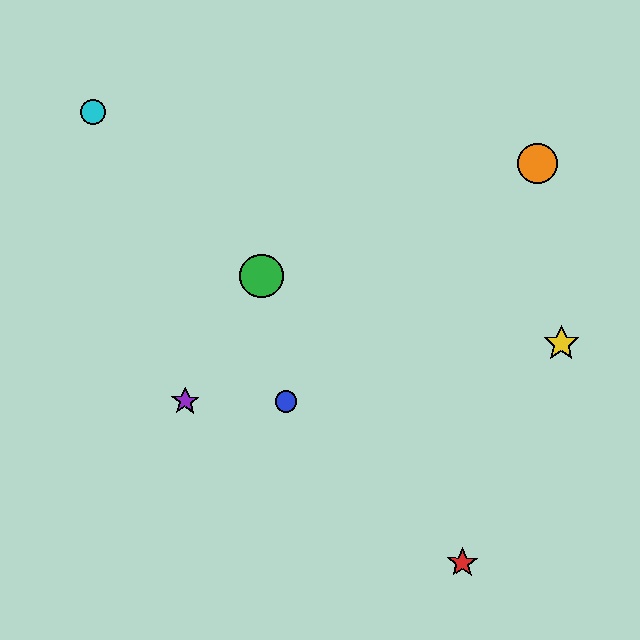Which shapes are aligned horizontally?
The blue circle, the purple star are aligned horizontally.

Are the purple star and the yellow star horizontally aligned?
No, the purple star is at y≈401 and the yellow star is at y≈343.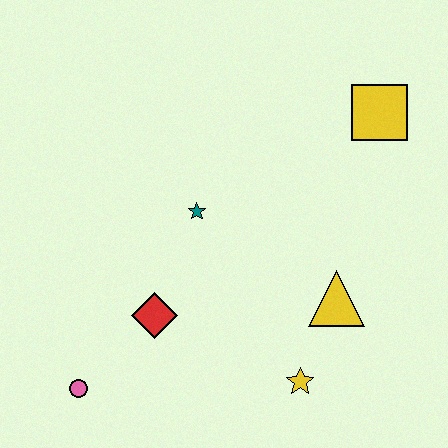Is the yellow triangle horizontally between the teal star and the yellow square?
Yes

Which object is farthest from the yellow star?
The yellow square is farthest from the yellow star.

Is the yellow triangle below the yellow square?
Yes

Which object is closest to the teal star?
The red diamond is closest to the teal star.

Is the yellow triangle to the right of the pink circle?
Yes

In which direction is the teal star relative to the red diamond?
The teal star is above the red diamond.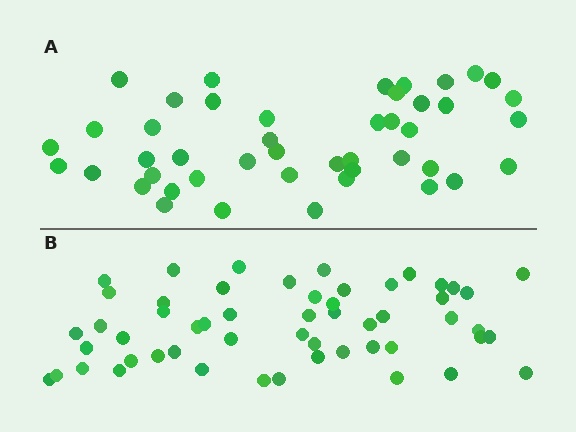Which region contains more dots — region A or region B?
Region B (the bottom region) has more dots.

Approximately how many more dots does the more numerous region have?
Region B has roughly 8 or so more dots than region A.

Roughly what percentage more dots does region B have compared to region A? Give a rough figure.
About 20% more.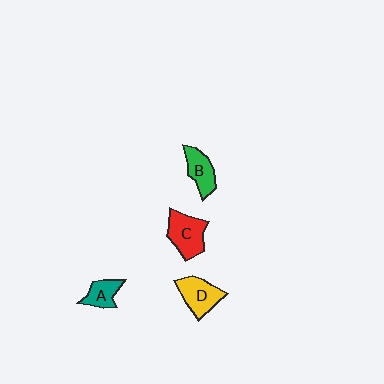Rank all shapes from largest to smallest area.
From largest to smallest: C (red), D (yellow), B (green), A (teal).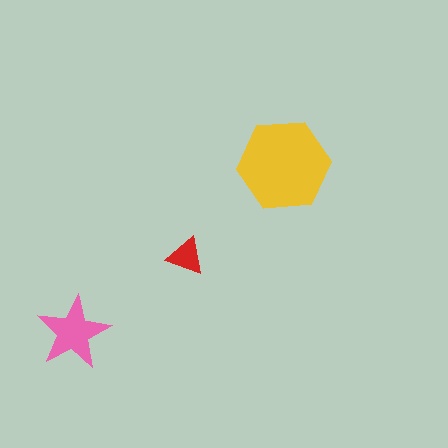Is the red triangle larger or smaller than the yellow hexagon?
Smaller.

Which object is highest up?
The yellow hexagon is topmost.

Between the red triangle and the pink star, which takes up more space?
The pink star.